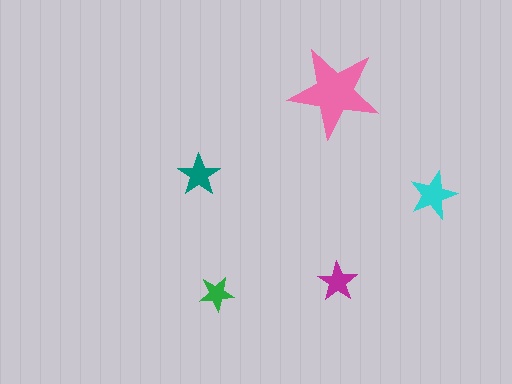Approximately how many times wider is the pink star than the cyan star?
About 2 times wider.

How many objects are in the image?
There are 5 objects in the image.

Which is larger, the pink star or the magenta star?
The pink one.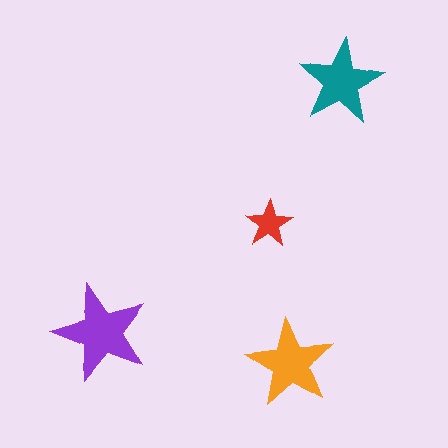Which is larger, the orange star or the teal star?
The orange one.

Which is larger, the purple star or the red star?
The purple one.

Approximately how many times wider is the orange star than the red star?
About 2 times wider.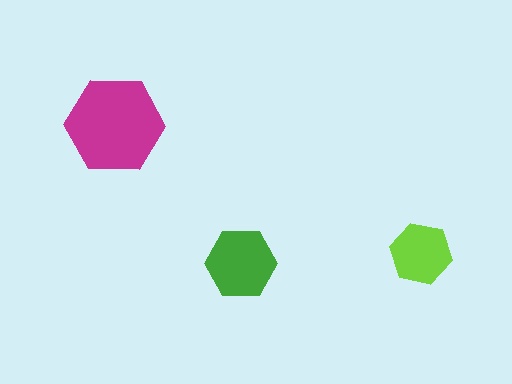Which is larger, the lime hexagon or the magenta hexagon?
The magenta one.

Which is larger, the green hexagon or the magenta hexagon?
The magenta one.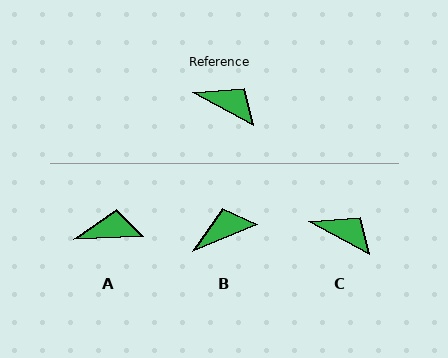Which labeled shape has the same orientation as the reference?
C.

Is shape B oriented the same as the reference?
No, it is off by about 51 degrees.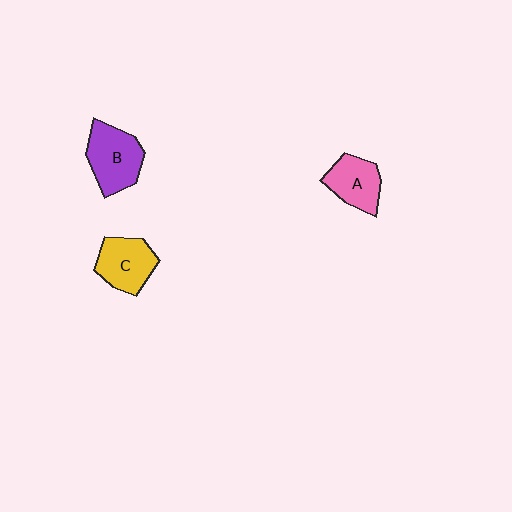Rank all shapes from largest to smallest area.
From largest to smallest: B (purple), C (yellow), A (pink).